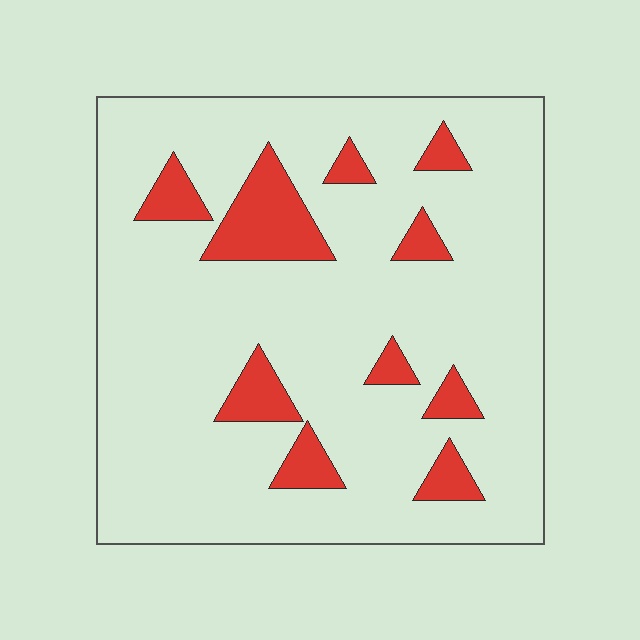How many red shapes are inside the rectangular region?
10.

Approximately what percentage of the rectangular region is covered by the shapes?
Approximately 15%.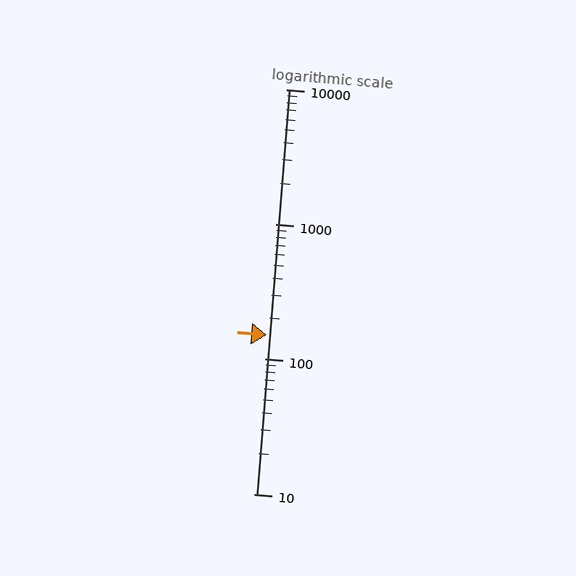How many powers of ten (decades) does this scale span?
The scale spans 3 decades, from 10 to 10000.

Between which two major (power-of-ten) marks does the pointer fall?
The pointer is between 100 and 1000.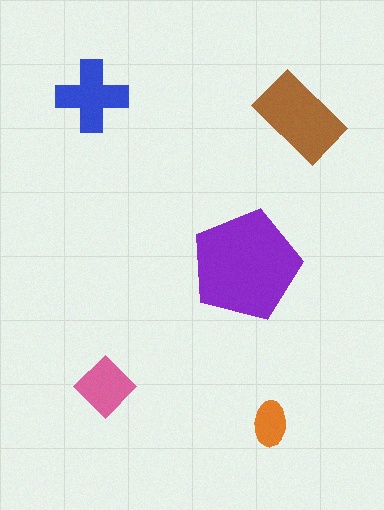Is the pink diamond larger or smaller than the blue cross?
Smaller.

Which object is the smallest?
The orange ellipse.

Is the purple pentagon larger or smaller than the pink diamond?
Larger.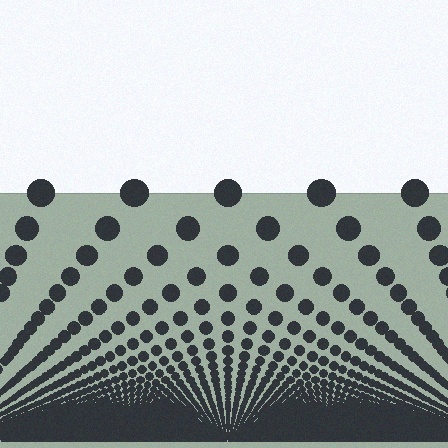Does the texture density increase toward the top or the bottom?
Density increases toward the bottom.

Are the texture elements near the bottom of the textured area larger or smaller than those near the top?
Smaller. The gradient is inverted — elements near the bottom are smaller and denser.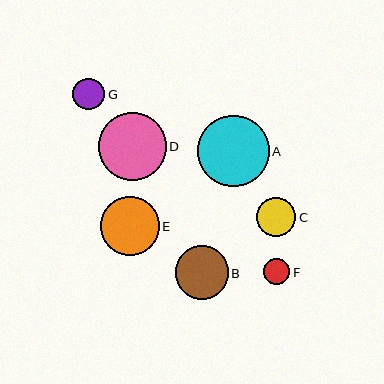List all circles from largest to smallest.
From largest to smallest: A, D, E, B, C, G, F.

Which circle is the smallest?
Circle F is the smallest with a size of approximately 27 pixels.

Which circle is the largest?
Circle A is the largest with a size of approximately 72 pixels.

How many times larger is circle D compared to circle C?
Circle D is approximately 1.7 times the size of circle C.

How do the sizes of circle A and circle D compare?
Circle A and circle D are approximately the same size.